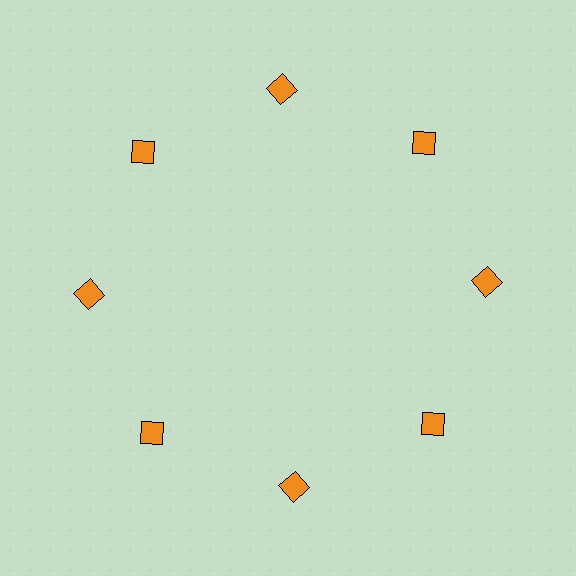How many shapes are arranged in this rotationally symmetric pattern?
There are 8 shapes, arranged in 8 groups of 1.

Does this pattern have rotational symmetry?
Yes, this pattern has 8-fold rotational symmetry. It looks the same after rotating 45 degrees around the center.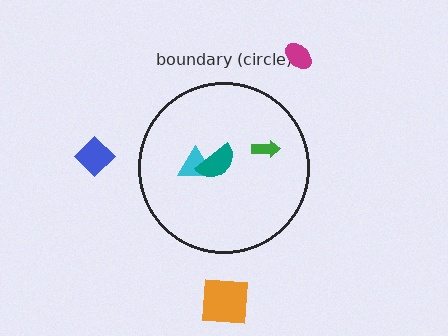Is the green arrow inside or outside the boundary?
Inside.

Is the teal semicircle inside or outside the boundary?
Inside.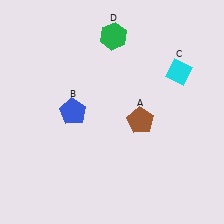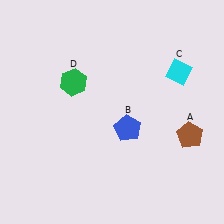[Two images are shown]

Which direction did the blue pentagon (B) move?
The blue pentagon (B) moved right.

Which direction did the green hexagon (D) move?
The green hexagon (D) moved down.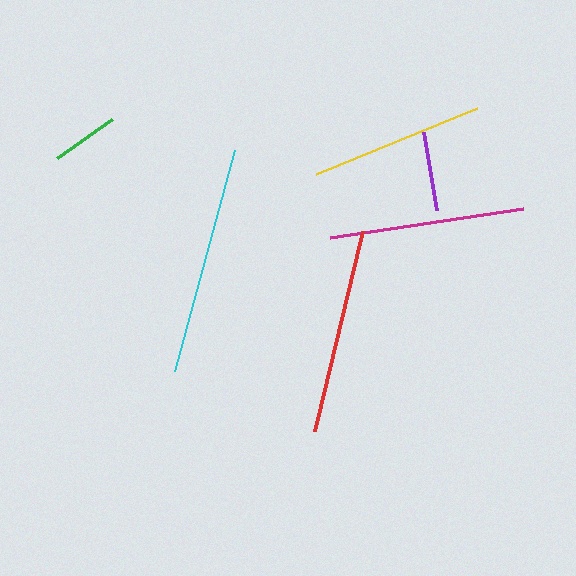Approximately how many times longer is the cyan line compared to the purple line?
The cyan line is approximately 2.9 times the length of the purple line.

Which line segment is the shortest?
The green line is the shortest at approximately 68 pixels.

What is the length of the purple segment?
The purple segment is approximately 80 pixels long.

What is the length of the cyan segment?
The cyan segment is approximately 229 pixels long.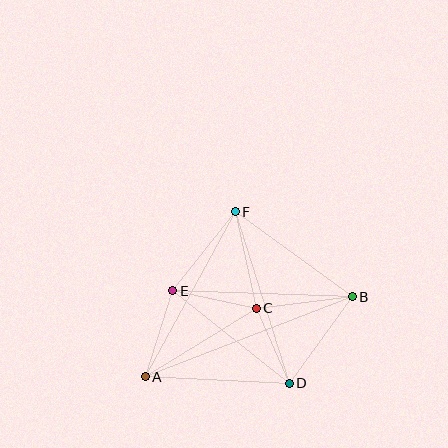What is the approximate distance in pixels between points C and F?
The distance between C and F is approximately 99 pixels.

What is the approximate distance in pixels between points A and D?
The distance between A and D is approximately 144 pixels.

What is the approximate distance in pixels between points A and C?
The distance between A and C is approximately 131 pixels.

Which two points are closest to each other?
Points C and D are closest to each other.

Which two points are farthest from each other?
Points A and B are farthest from each other.